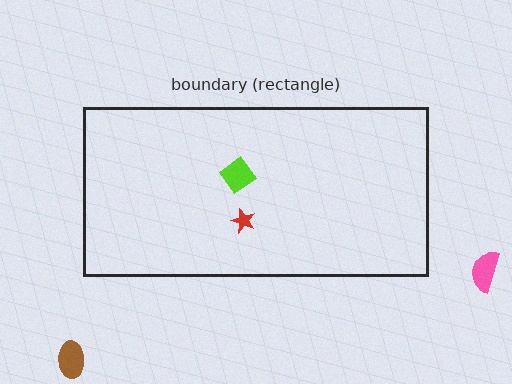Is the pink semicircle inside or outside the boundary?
Outside.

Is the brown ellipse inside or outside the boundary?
Outside.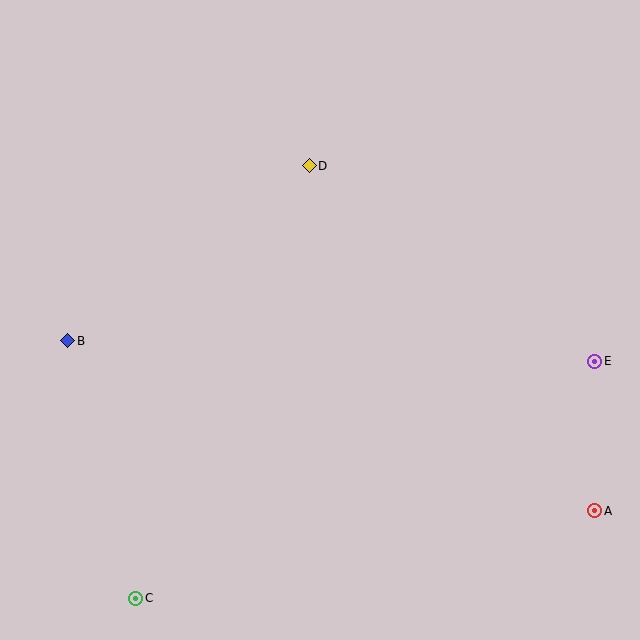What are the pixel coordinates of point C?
Point C is at (136, 598).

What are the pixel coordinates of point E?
Point E is at (595, 361).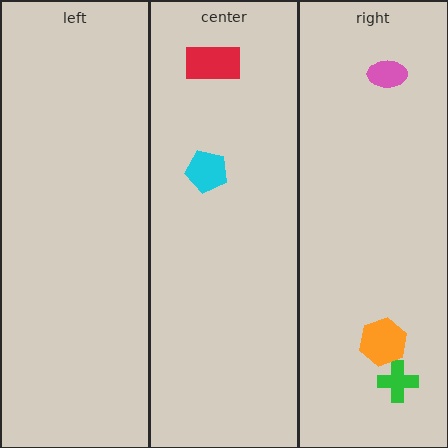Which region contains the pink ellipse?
The right region.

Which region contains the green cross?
The right region.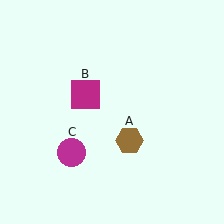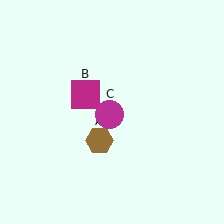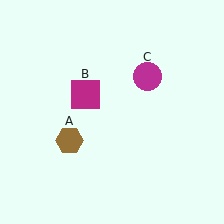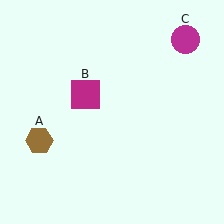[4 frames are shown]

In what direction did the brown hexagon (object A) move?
The brown hexagon (object A) moved left.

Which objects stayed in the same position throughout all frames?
Magenta square (object B) remained stationary.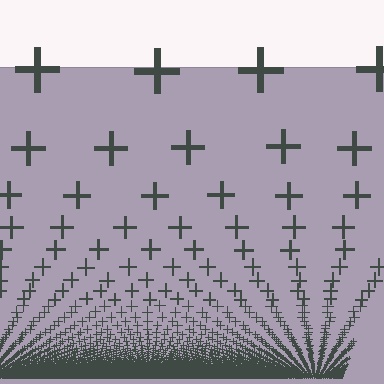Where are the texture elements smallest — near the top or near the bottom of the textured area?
Near the bottom.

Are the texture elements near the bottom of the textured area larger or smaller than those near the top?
Smaller. The gradient is inverted — elements near the bottom are smaller and denser.